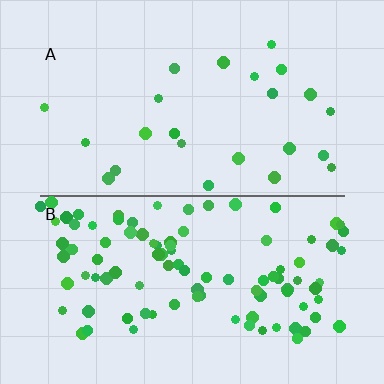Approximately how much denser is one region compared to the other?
Approximately 4.0× — region B over region A.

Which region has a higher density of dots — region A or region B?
B (the bottom).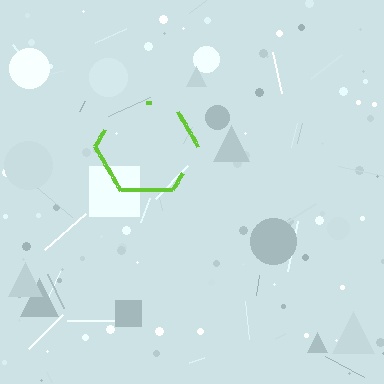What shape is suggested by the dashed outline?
The dashed outline suggests a hexagon.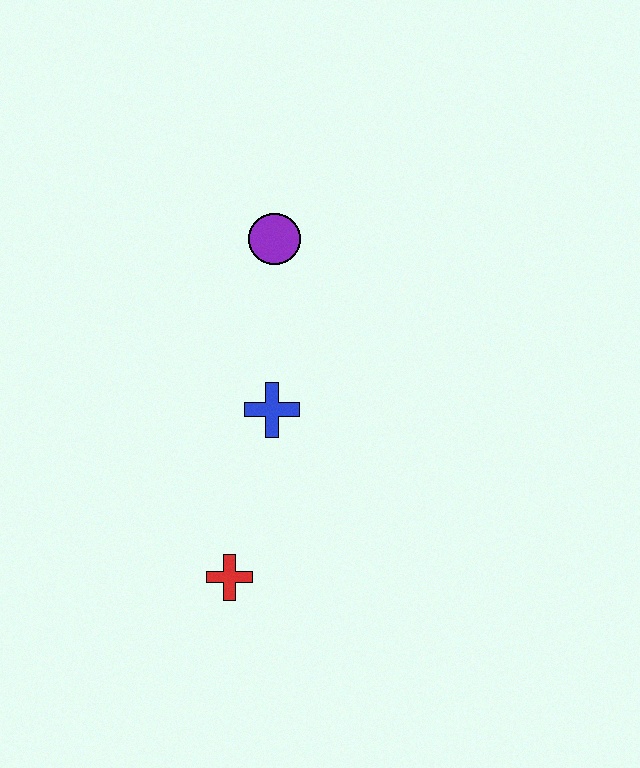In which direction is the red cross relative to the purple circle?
The red cross is below the purple circle.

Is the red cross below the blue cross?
Yes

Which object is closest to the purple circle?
The blue cross is closest to the purple circle.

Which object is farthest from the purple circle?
The red cross is farthest from the purple circle.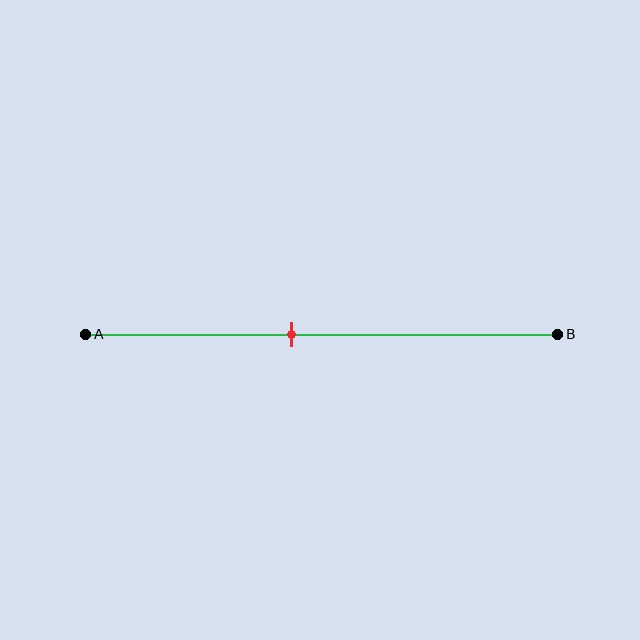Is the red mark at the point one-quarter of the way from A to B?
No, the mark is at about 45% from A, not at the 25% one-quarter point.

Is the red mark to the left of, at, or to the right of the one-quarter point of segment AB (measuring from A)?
The red mark is to the right of the one-quarter point of segment AB.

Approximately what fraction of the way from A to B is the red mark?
The red mark is approximately 45% of the way from A to B.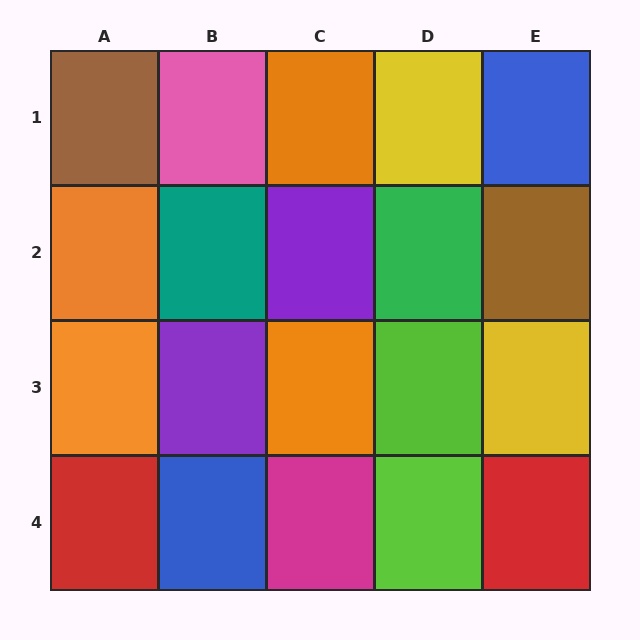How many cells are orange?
4 cells are orange.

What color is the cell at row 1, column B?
Pink.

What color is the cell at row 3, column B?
Purple.